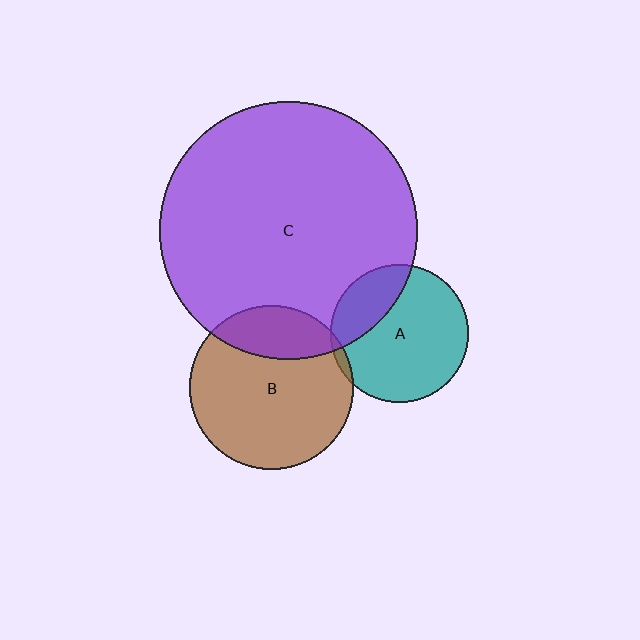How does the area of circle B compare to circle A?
Approximately 1.4 times.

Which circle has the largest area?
Circle C (purple).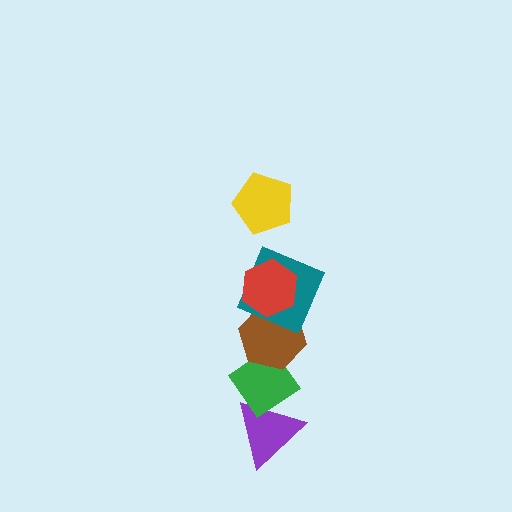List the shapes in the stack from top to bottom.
From top to bottom: the yellow pentagon, the red hexagon, the teal square, the brown hexagon, the green diamond, the purple triangle.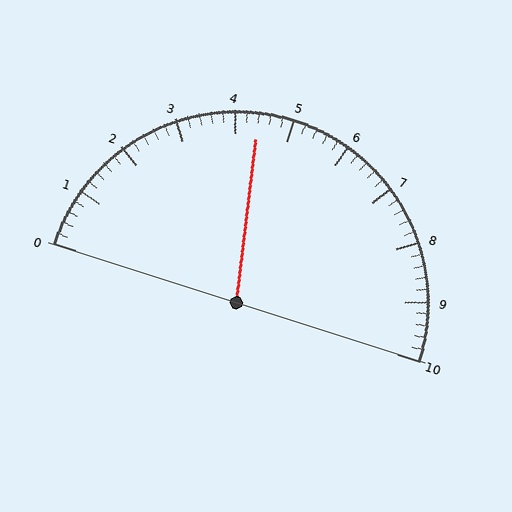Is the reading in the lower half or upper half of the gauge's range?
The reading is in the lower half of the range (0 to 10).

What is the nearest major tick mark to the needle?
The nearest major tick mark is 4.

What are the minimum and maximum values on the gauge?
The gauge ranges from 0 to 10.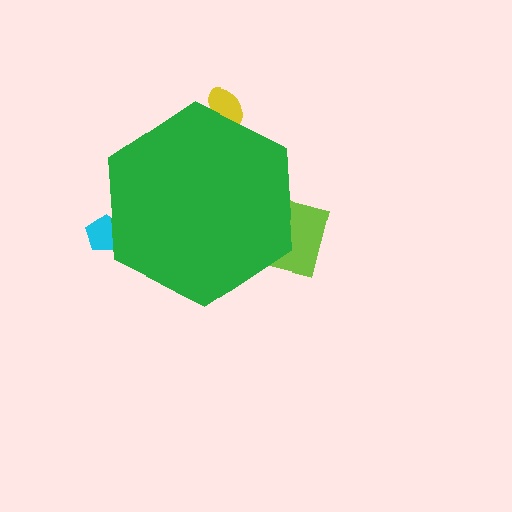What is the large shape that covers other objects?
A green hexagon.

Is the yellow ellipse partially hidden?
Yes, the yellow ellipse is partially hidden behind the green hexagon.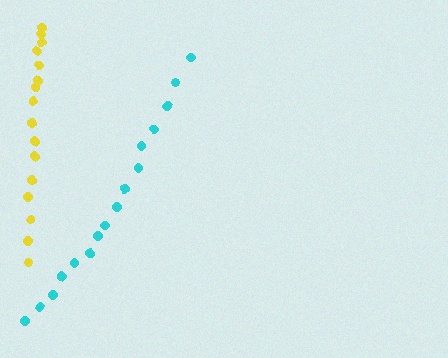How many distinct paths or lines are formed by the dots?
There are 2 distinct paths.